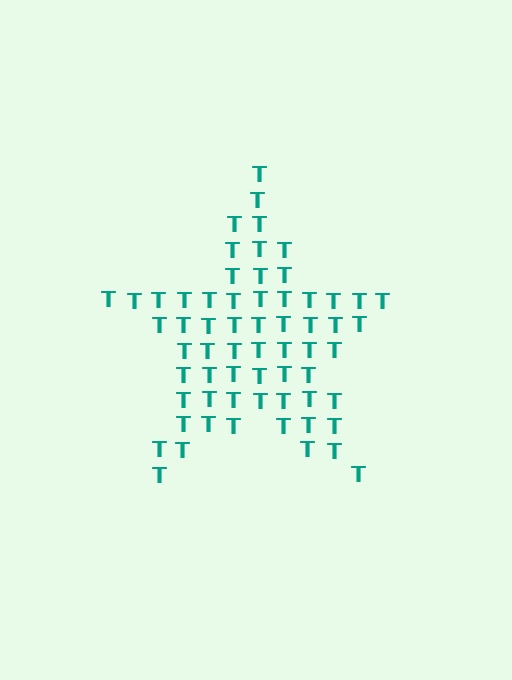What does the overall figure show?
The overall figure shows a star.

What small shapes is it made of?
It is made of small letter T's.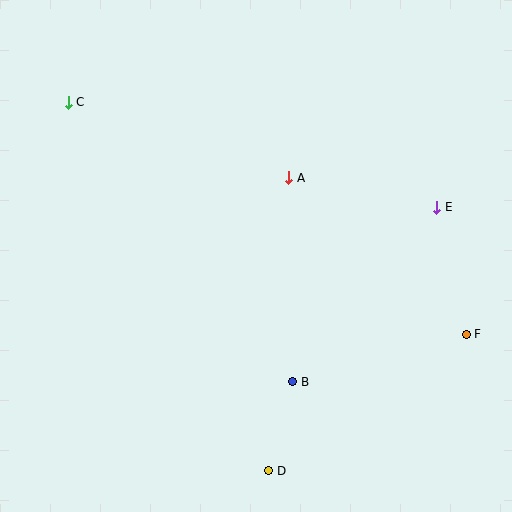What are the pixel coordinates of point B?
Point B is at (293, 382).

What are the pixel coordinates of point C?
Point C is at (68, 102).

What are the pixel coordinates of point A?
Point A is at (289, 178).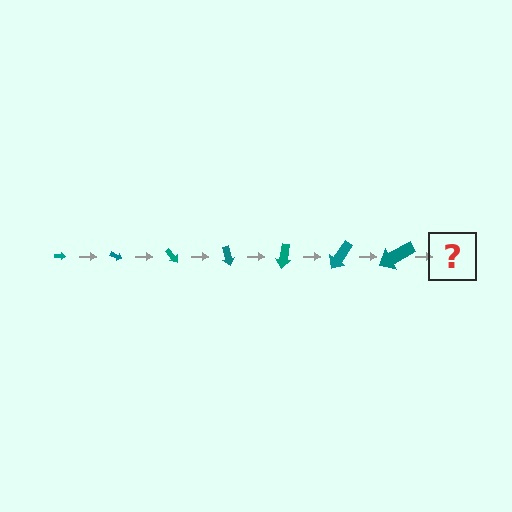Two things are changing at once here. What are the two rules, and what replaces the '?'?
The two rules are that the arrow grows larger each step and it rotates 25 degrees each step. The '?' should be an arrow, larger than the previous one and rotated 175 degrees from the start.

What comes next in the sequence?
The next element should be an arrow, larger than the previous one and rotated 175 degrees from the start.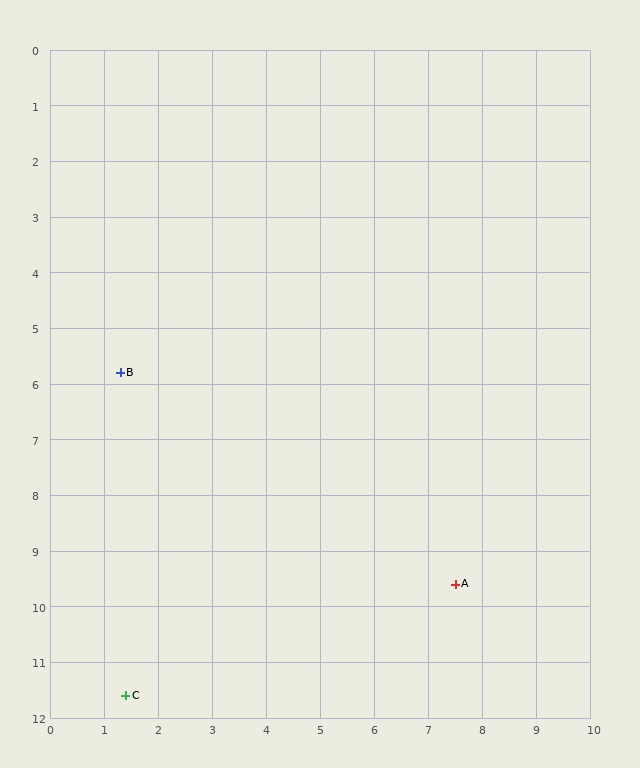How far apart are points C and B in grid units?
Points C and B are about 5.8 grid units apart.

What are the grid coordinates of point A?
Point A is at approximately (7.5, 9.6).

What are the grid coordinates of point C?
Point C is at approximately (1.4, 11.6).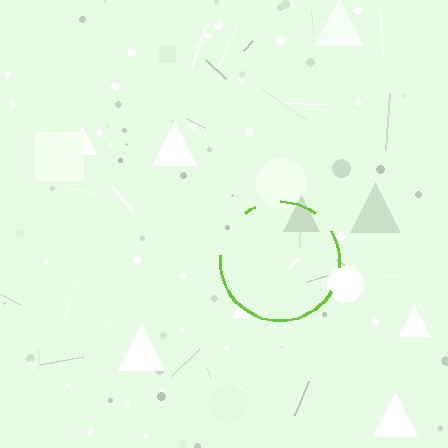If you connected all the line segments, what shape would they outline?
They would outline a circle.